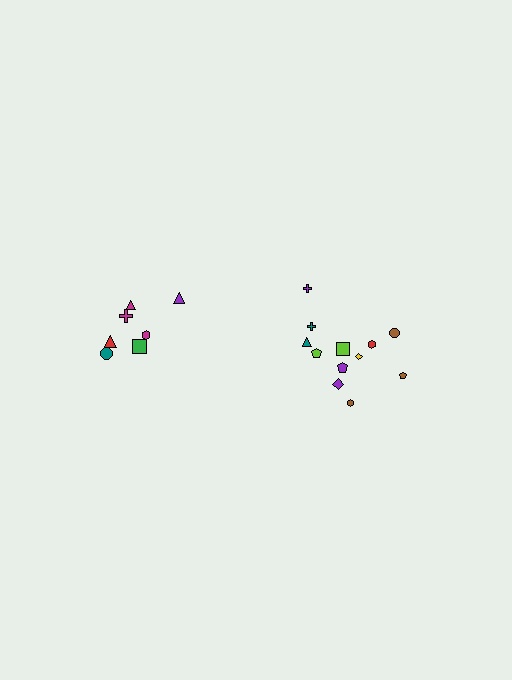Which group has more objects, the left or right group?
The right group.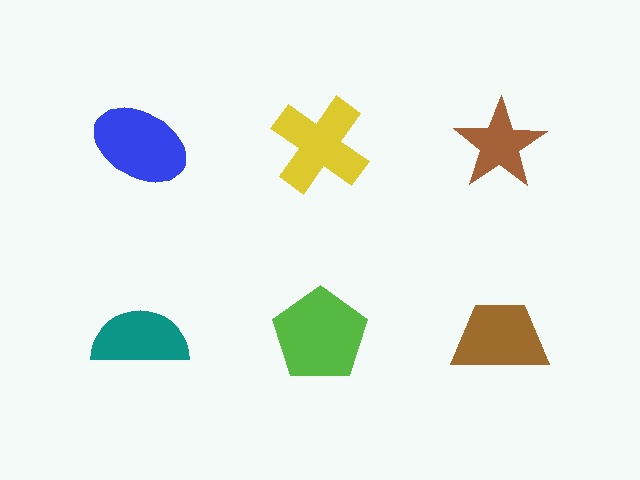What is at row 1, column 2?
A yellow cross.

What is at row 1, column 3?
A brown star.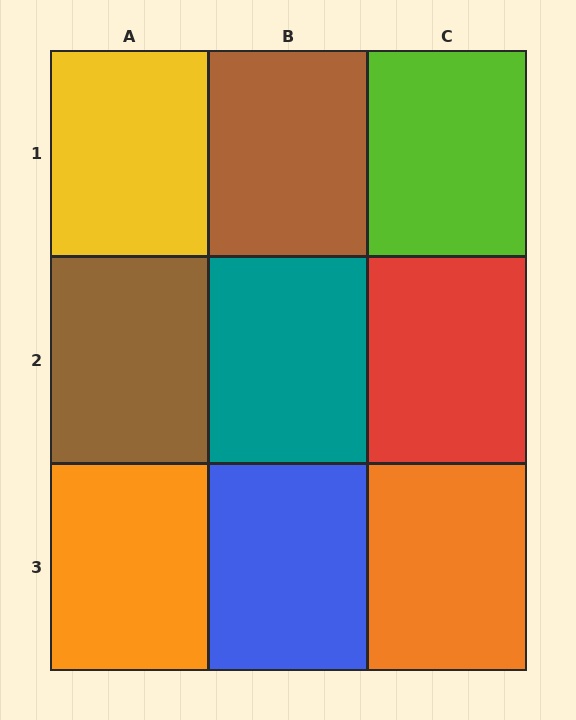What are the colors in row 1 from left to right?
Yellow, brown, lime.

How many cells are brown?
2 cells are brown.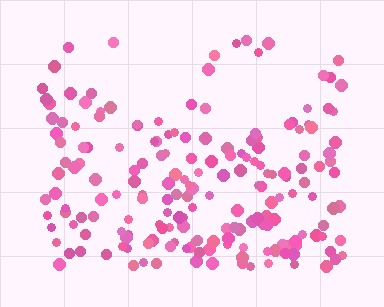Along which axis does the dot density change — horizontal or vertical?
Vertical.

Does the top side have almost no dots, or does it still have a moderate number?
Still a moderate number, just noticeably fewer than the bottom.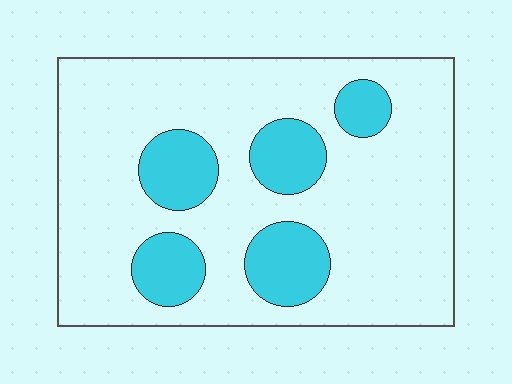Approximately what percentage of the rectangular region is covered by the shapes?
Approximately 20%.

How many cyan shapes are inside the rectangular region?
5.